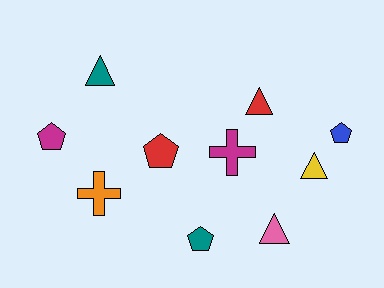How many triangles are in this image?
There are 4 triangles.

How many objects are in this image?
There are 10 objects.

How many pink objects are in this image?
There is 1 pink object.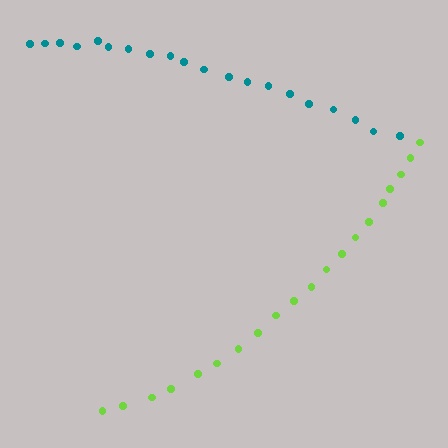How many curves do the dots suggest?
There are 2 distinct paths.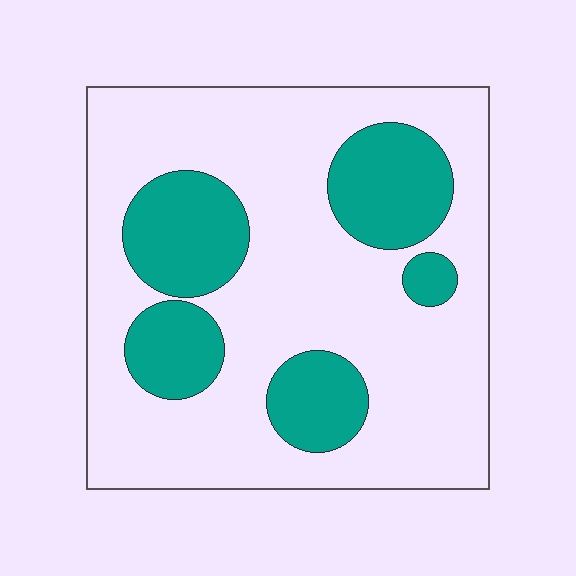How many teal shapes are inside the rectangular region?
5.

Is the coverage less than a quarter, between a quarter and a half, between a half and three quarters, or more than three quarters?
Between a quarter and a half.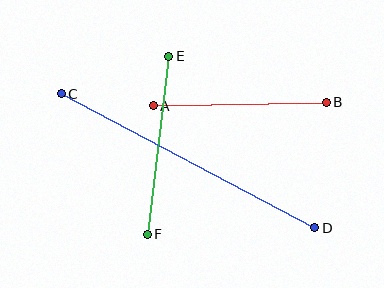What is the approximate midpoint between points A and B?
The midpoint is at approximately (240, 104) pixels.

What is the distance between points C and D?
The distance is approximately 287 pixels.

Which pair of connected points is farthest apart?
Points C and D are farthest apart.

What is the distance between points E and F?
The distance is approximately 179 pixels.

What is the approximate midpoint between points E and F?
The midpoint is at approximately (158, 145) pixels.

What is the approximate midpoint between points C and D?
The midpoint is at approximately (188, 161) pixels.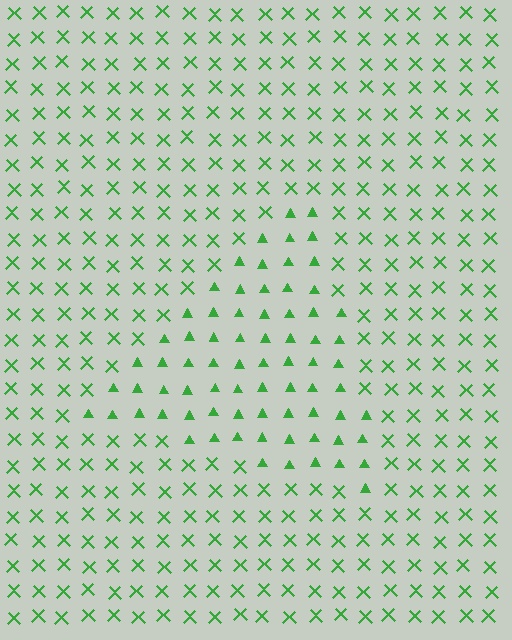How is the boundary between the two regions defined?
The boundary is defined by a change in element shape: triangles inside vs. X marks outside. All elements share the same color and spacing.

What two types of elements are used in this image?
The image uses triangles inside the triangle region and X marks outside it.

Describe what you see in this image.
The image is filled with small green elements arranged in a uniform grid. A triangle-shaped region contains triangles, while the surrounding area contains X marks. The boundary is defined purely by the change in element shape.